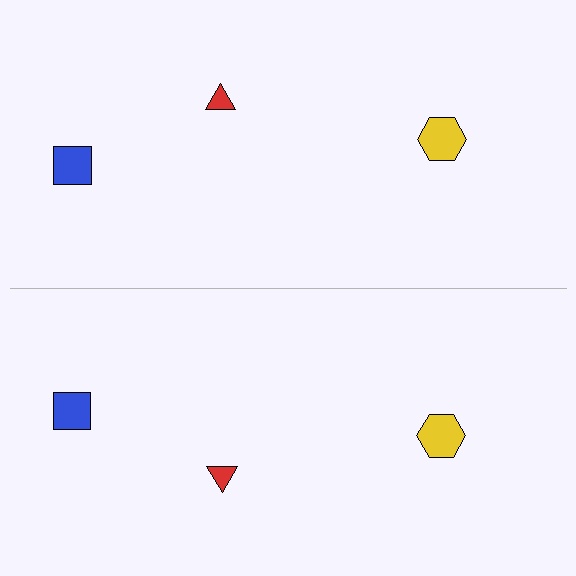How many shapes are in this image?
There are 6 shapes in this image.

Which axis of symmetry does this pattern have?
The pattern has a horizontal axis of symmetry running through the center of the image.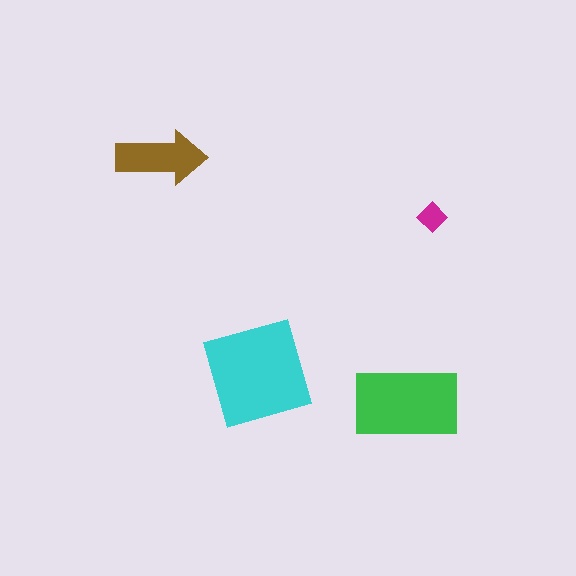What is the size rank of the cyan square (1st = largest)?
1st.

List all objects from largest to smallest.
The cyan square, the green rectangle, the brown arrow, the magenta diamond.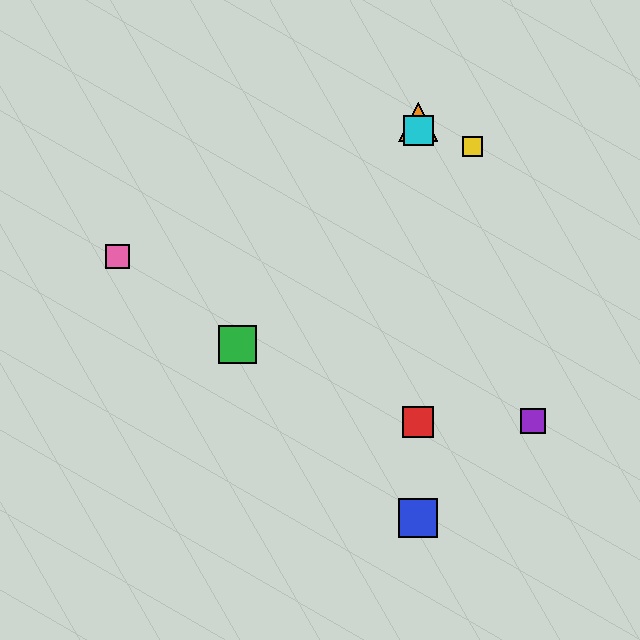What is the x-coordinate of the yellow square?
The yellow square is at x≈473.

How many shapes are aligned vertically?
4 shapes (the red square, the blue square, the orange triangle, the cyan square) are aligned vertically.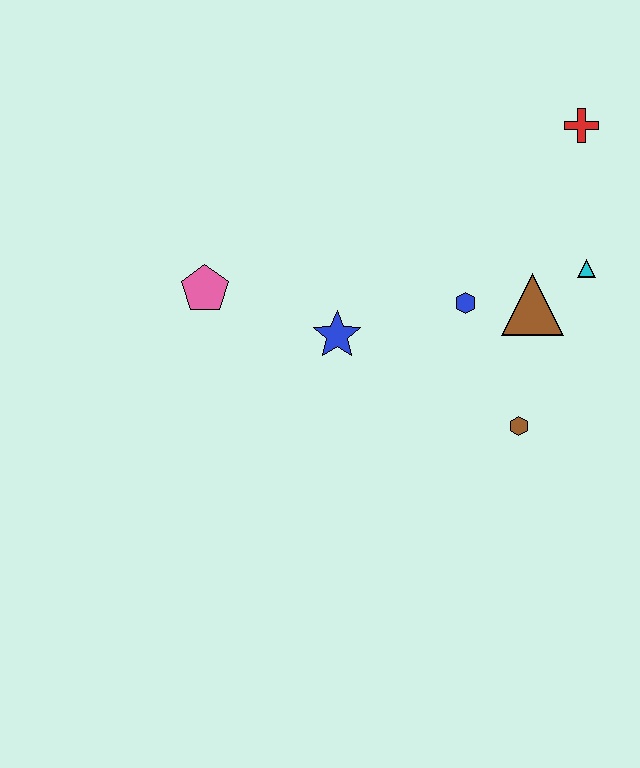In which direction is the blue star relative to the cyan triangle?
The blue star is to the left of the cyan triangle.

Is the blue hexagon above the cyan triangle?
No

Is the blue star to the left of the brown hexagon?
Yes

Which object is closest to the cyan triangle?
The brown triangle is closest to the cyan triangle.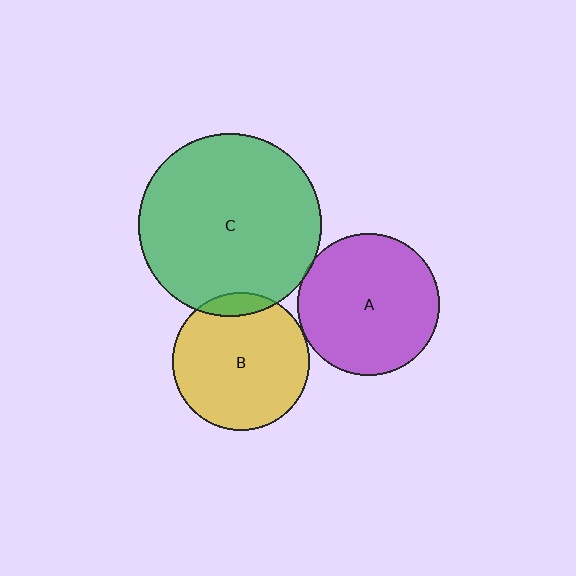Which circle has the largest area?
Circle C (green).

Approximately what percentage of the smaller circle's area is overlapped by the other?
Approximately 5%.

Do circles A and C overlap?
Yes.